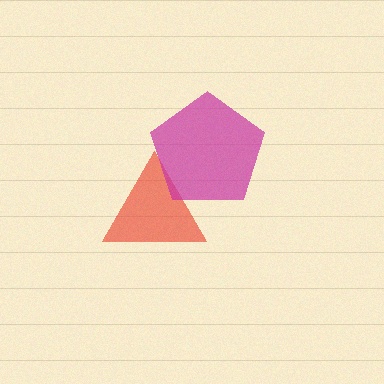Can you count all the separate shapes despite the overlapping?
Yes, there are 2 separate shapes.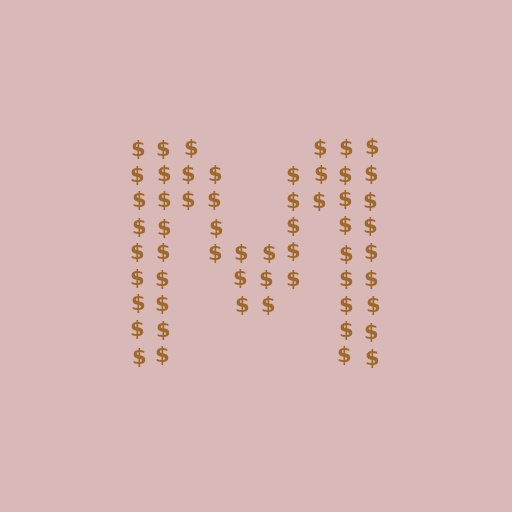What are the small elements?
The small elements are dollar signs.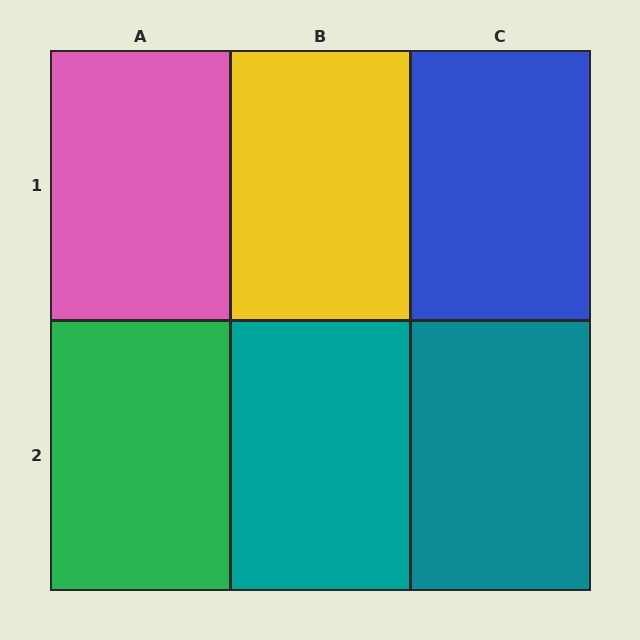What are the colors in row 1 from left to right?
Pink, yellow, blue.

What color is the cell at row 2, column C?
Teal.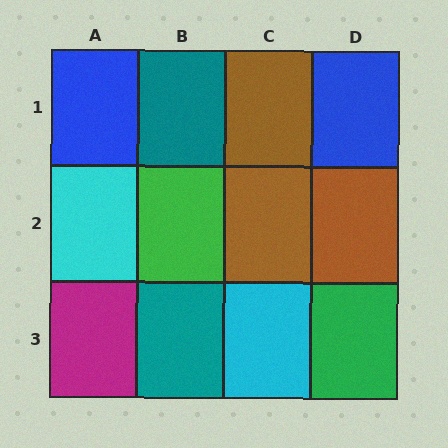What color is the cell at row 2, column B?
Green.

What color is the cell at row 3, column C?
Cyan.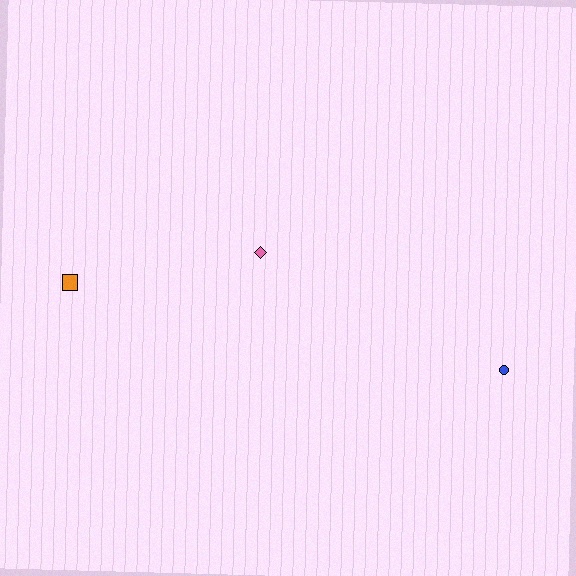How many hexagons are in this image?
There are no hexagons.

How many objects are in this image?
There are 3 objects.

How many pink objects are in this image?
There is 1 pink object.